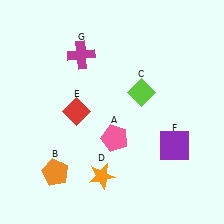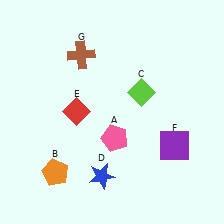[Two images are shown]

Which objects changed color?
D changed from orange to blue. G changed from magenta to brown.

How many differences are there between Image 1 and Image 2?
There are 2 differences between the two images.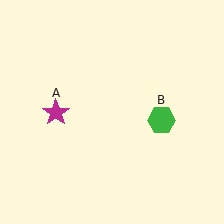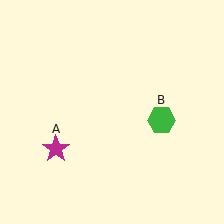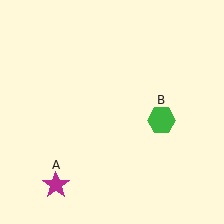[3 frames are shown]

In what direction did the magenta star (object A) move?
The magenta star (object A) moved down.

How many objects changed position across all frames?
1 object changed position: magenta star (object A).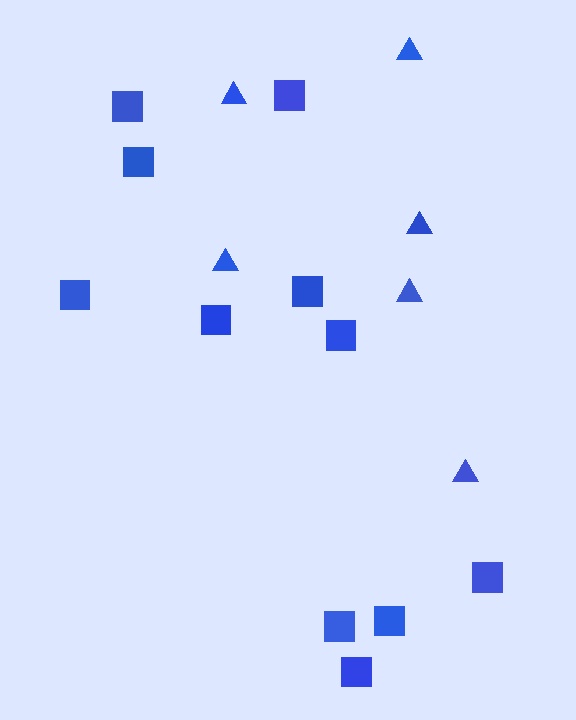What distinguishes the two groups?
There are 2 groups: one group of triangles (6) and one group of squares (11).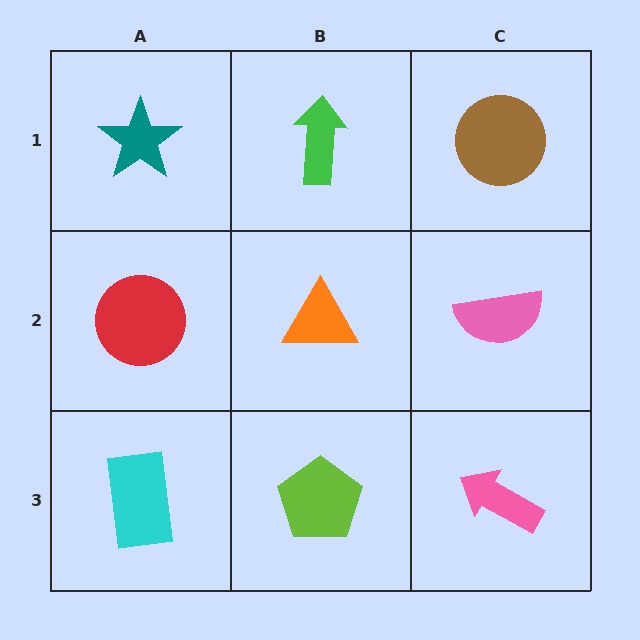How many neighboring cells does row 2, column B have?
4.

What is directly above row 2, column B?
A green arrow.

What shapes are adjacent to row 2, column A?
A teal star (row 1, column A), a cyan rectangle (row 3, column A), an orange triangle (row 2, column B).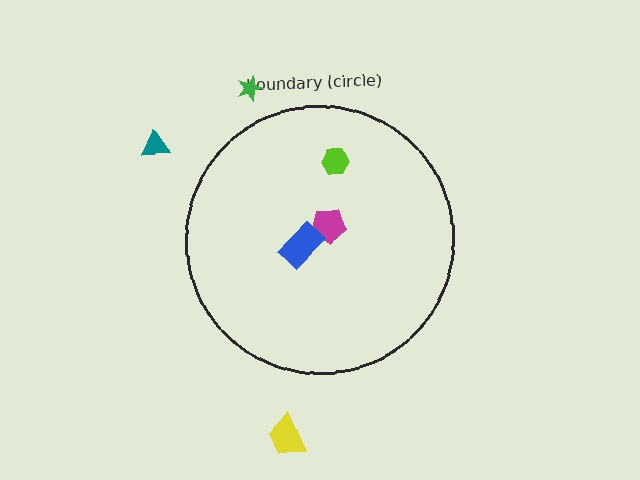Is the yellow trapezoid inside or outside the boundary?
Outside.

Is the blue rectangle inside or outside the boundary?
Inside.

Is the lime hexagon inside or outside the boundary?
Inside.